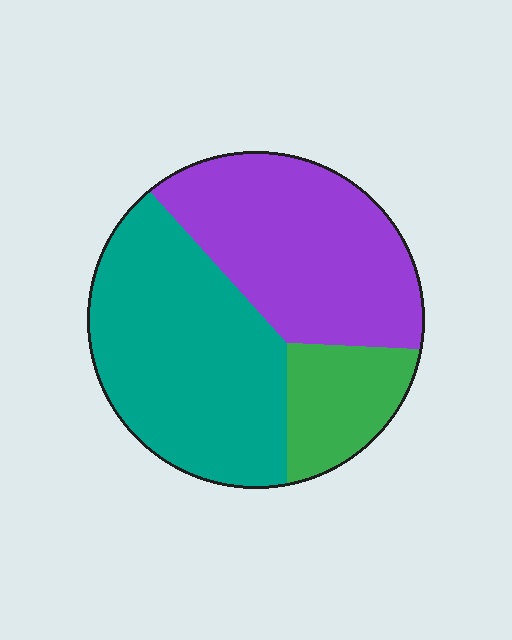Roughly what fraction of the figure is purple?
Purple takes up between a third and a half of the figure.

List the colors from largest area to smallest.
From largest to smallest: teal, purple, green.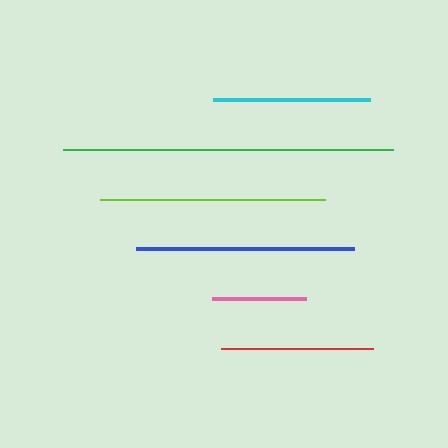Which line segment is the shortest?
The pink line is the shortest at approximately 95 pixels.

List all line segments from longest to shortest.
From longest to shortest: green, lime, blue, cyan, red, pink.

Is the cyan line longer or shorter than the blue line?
The blue line is longer than the cyan line.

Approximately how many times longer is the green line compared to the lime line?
The green line is approximately 1.5 times the length of the lime line.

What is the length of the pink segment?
The pink segment is approximately 95 pixels long.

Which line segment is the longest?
The green line is the longest at approximately 331 pixels.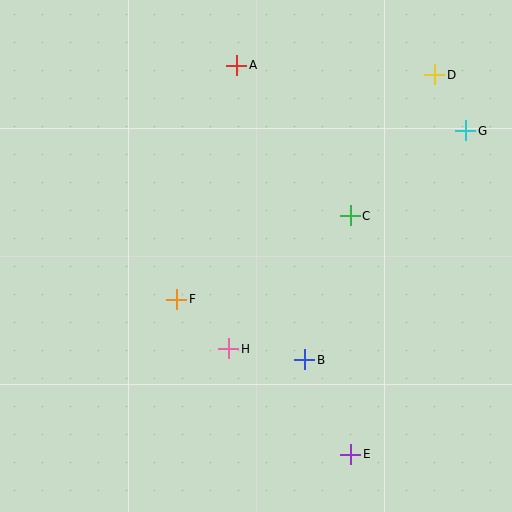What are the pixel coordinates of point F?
Point F is at (177, 299).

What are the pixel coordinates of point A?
Point A is at (237, 65).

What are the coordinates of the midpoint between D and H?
The midpoint between D and H is at (332, 212).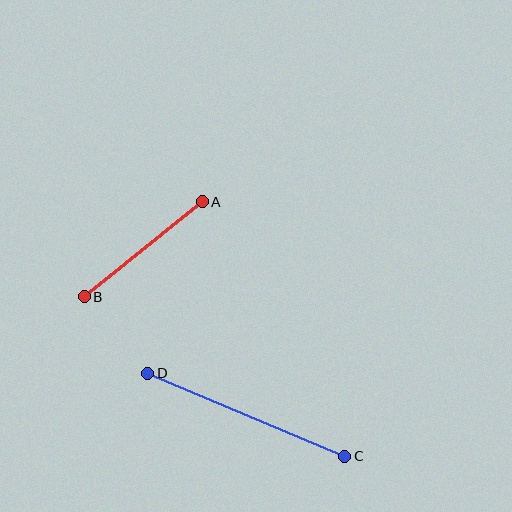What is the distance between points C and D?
The distance is approximately 214 pixels.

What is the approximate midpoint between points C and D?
The midpoint is at approximately (246, 415) pixels.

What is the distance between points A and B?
The distance is approximately 151 pixels.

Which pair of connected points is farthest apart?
Points C and D are farthest apart.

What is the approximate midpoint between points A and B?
The midpoint is at approximately (143, 249) pixels.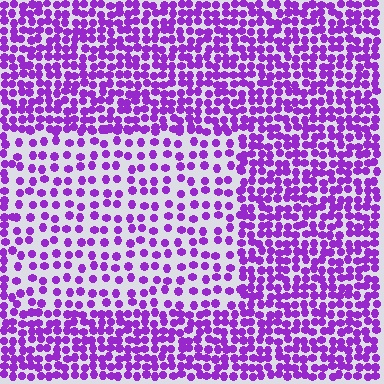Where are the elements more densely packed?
The elements are more densely packed outside the rectangle boundary.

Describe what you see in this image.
The image contains small purple elements arranged at two different densities. A rectangle-shaped region is visible where the elements are less densely packed than the surrounding area.